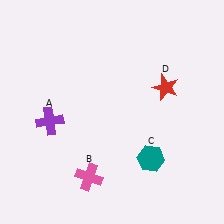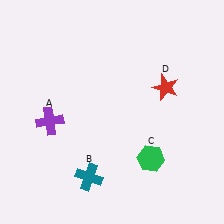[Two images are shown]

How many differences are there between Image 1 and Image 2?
There are 2 differences between the two images.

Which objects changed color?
B changed from pink to teal. C changed from teal to green.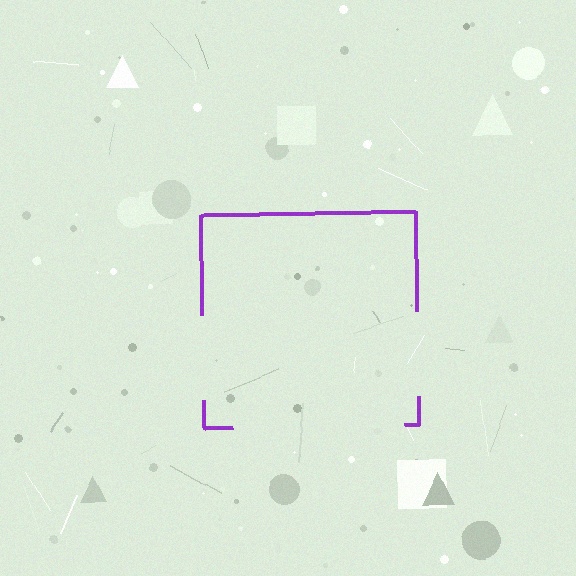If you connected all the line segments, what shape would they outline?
They would outline a square.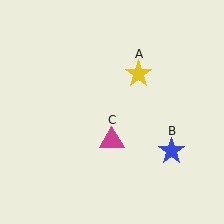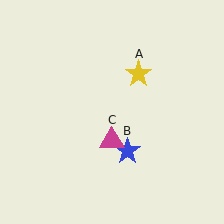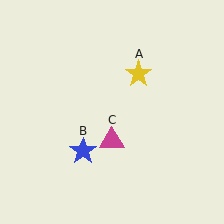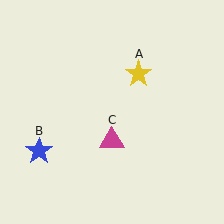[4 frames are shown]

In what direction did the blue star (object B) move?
The blue star (object B) moved left.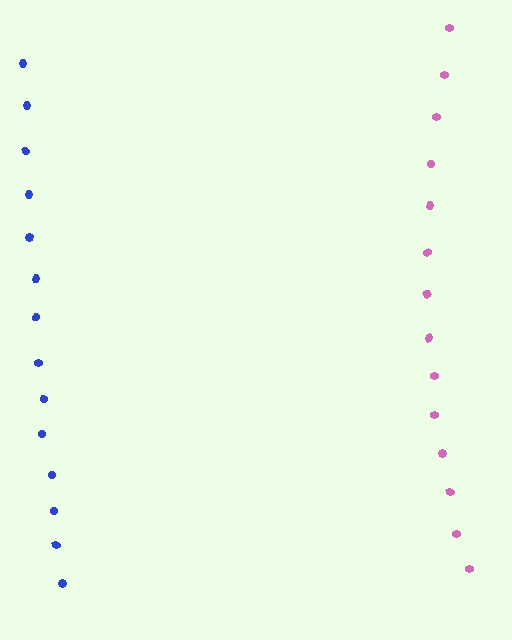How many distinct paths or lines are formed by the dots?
There are 2 distinct paths.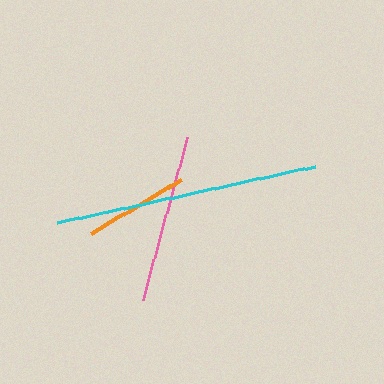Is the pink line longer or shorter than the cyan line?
The cyan line is longer than the pink line.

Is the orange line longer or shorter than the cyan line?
The cyan line is longer than the orange line.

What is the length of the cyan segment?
The cyan segment is approximately 263 pixels long.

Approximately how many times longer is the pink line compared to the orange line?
The pink line is approximately 1.6 times the length of the orange line.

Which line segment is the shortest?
The orange line is the shortest at approximately 105 pixels.